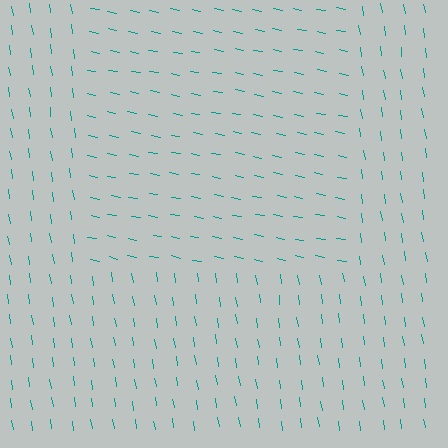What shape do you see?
I see a rectangle.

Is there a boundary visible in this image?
Yes, there is a texture boundary formed by a change in line orientation.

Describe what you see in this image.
The image is filled with small teal line segments. A rectangle region in the image has lines oriented differently from the surrounding lines, creating a visible texture boundary.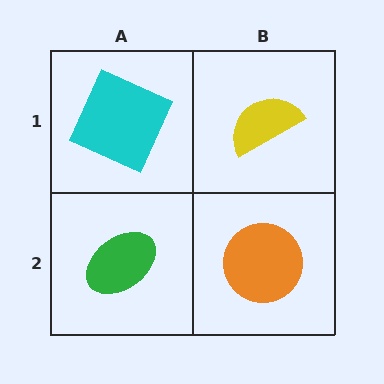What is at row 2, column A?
A green ellipse.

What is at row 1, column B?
A yellow semicircle.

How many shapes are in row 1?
2 shapes.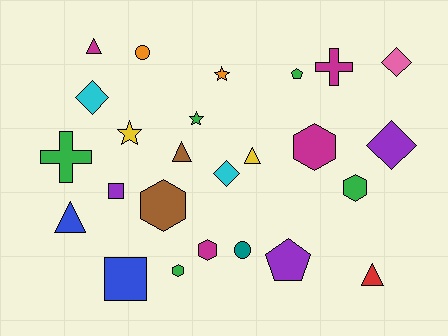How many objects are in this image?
There are 25 objects.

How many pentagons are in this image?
There are 2 pentagons.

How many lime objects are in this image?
There are no lime objects.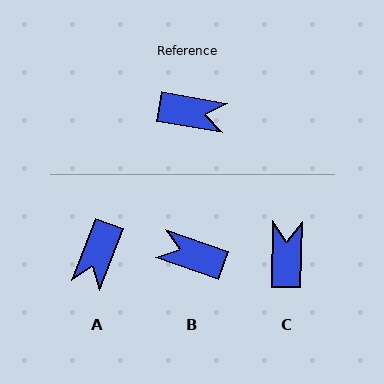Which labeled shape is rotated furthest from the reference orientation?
B, about 170 degrees away.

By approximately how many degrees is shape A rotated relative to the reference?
Approximately 101 degrees clockwise.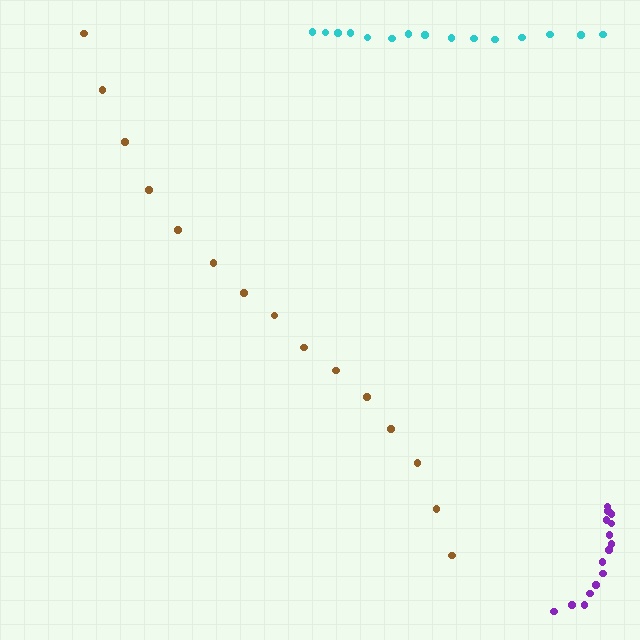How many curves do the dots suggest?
There are 3 distinct paths.